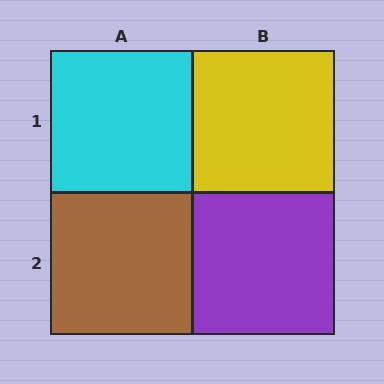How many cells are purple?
1 cell is purple.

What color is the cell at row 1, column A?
Cyan.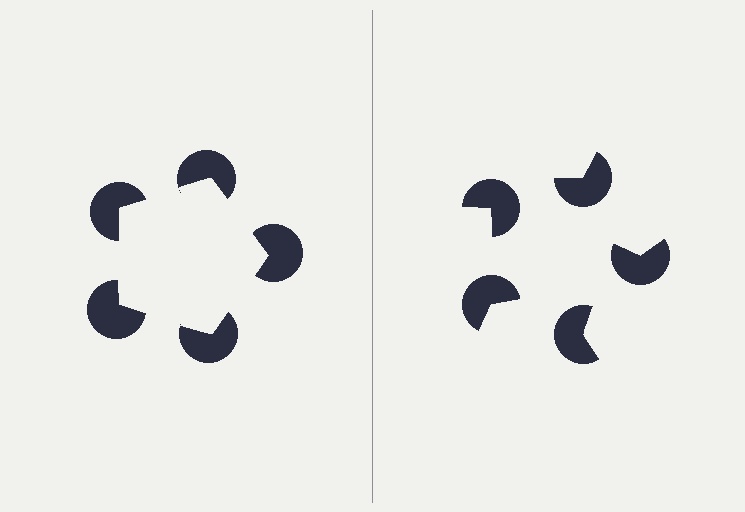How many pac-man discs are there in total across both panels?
10 — 5 on each side.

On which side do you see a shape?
An illusory pentagon appears on the left side. On the right side the wedge cuts are rotated, so no coherent shape forms.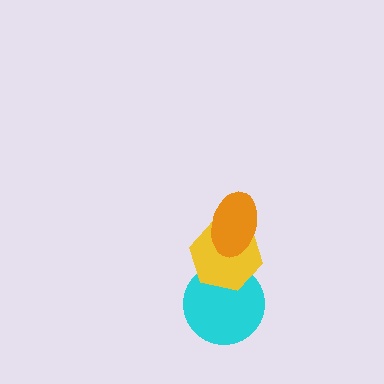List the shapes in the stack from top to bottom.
From top to bottom: the orange ellipse, the yellow hexagon, the cyan circle.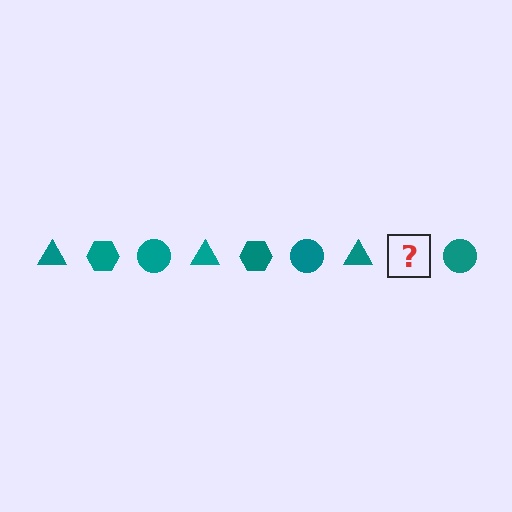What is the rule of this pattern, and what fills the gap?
The rule is that the pattern cycles through triangle, hexagon, circle shapes in teal. The gap should be filled with a teal hexagon.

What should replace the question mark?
The question mark should be replaced with a teal hexagon.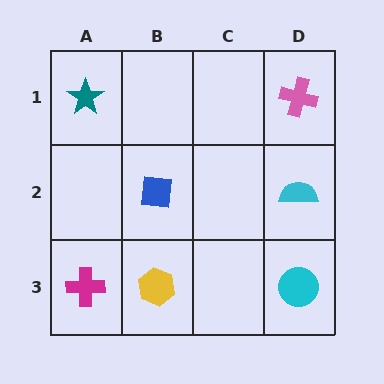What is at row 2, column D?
A cyan semicircle.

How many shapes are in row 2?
2 shapes.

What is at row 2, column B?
A blue square.